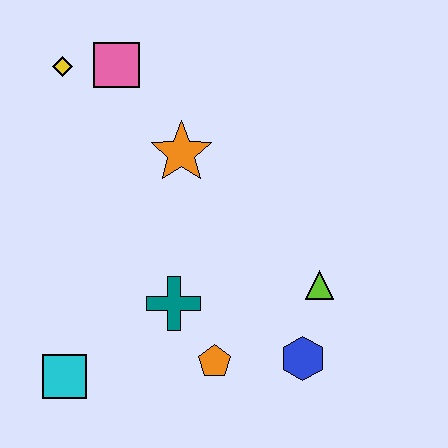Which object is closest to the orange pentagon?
The teal cross is closest to the orange pentagon.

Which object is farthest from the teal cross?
The yellow diamond is farthest from the teal cross.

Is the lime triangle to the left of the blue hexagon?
No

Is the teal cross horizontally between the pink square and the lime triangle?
Yes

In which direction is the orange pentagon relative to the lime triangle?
The orange pentagon is to the left of the lime triangle.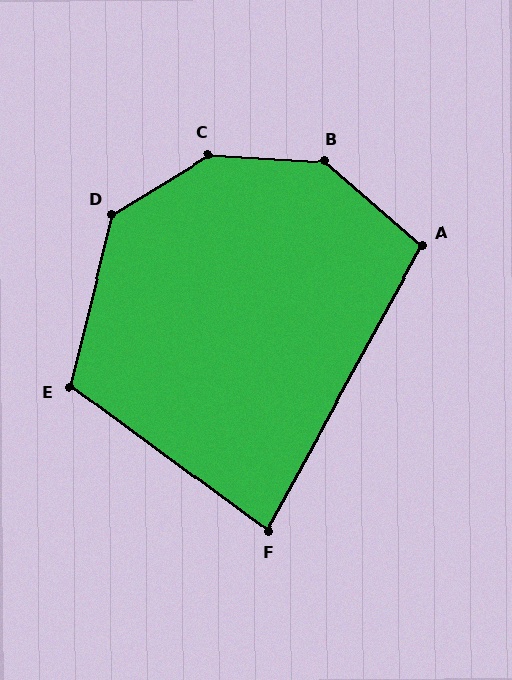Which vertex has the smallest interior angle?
F, at approximately 82 degrees.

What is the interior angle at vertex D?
Approximately 135 degrees (obtuse).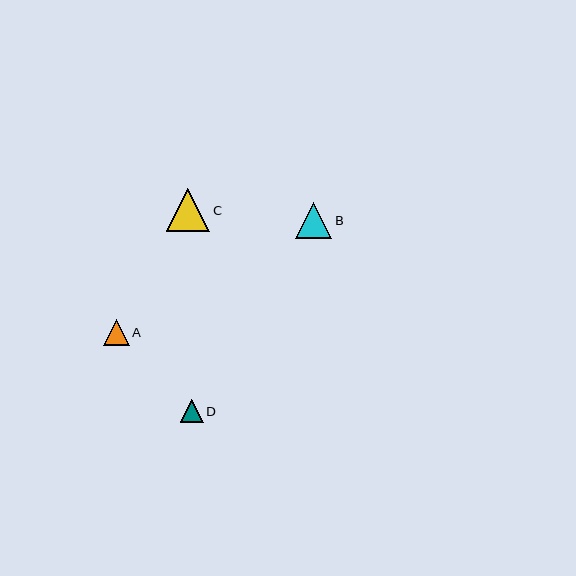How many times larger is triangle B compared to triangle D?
Triangle B is approximately 1.6 times the size of triangle D.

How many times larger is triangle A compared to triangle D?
Triangle A is approximately 1.1 times the size of triangle D.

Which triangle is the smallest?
Triangle D is the smallest with a size of approximately 23 pixels.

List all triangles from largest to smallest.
From largest to smallest: C, B, A, D.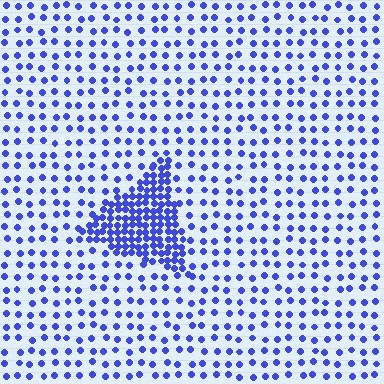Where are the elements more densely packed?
The elements are more densely packed inside the triangle boundary.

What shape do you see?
I see a triangle.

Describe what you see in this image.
The image contains small blue elements arranged at two different densities. A triangle-shaped region is visible where the elements are more densely packed than the surrounding area.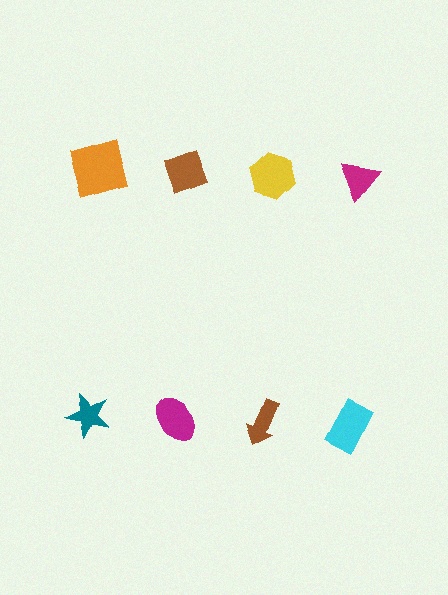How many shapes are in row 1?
4 shapes.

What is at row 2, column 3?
A brown arrow.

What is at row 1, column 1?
An orange square.